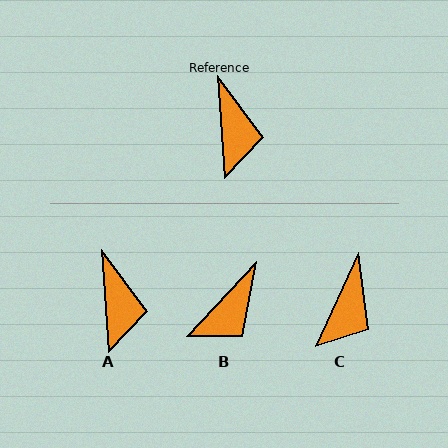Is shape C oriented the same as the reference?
No, it is off by about 29 degrees.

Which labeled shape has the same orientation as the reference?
A.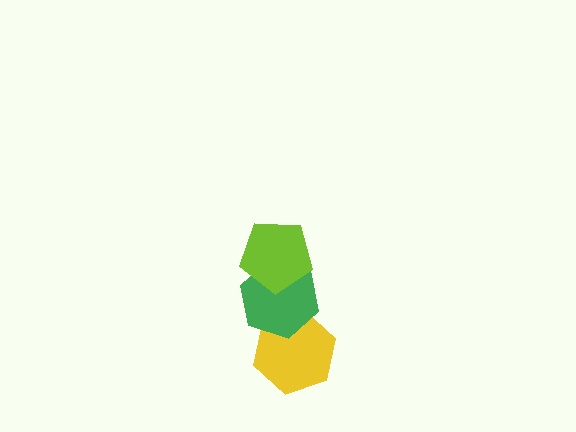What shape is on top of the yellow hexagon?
The green hexagon is on top of the yellow hexagon.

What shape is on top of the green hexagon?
The lime pentagon is on top of the green hexagon.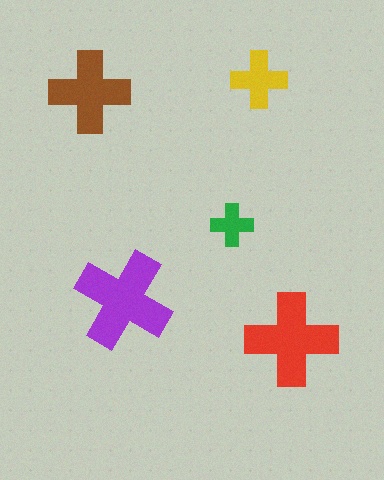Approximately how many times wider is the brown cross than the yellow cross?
About 1.5 times wider.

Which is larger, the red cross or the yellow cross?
The red one.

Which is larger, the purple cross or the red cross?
The purple one.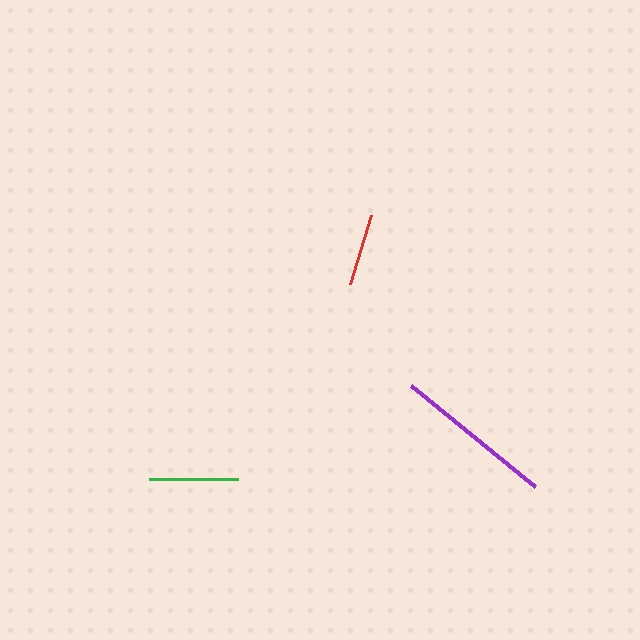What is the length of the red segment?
The red segment is approximately 72 pixels long.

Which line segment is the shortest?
The red line is the shortest at approximately 72 pixels.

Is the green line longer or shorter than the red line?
The green line is longer than the red line.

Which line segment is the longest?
The purple line is the longest at approximately 160 pixels.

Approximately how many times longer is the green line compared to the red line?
The green line is approximately 1.2 times the length of the red line.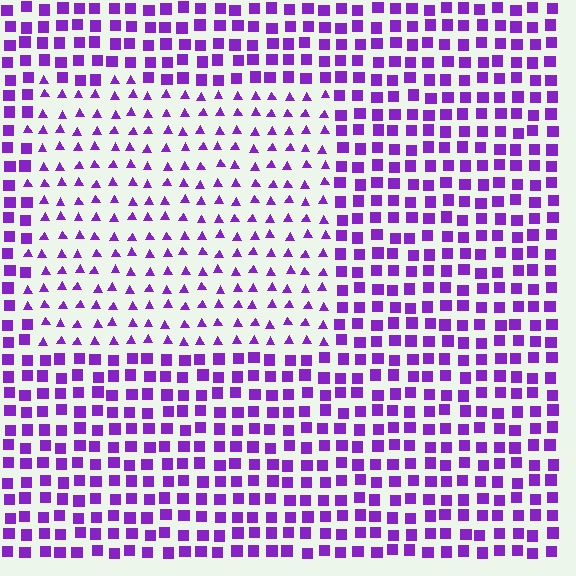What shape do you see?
I see a rectangle.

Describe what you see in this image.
The image is filled with small purple elements arranged in a uniform grid. A rectangle-shaped region contains triangles, while the surrounding area contains squares. The boundary is defined purely by the change in element shape.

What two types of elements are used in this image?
The image uses triangles inside the rectangle region and squares outside it.